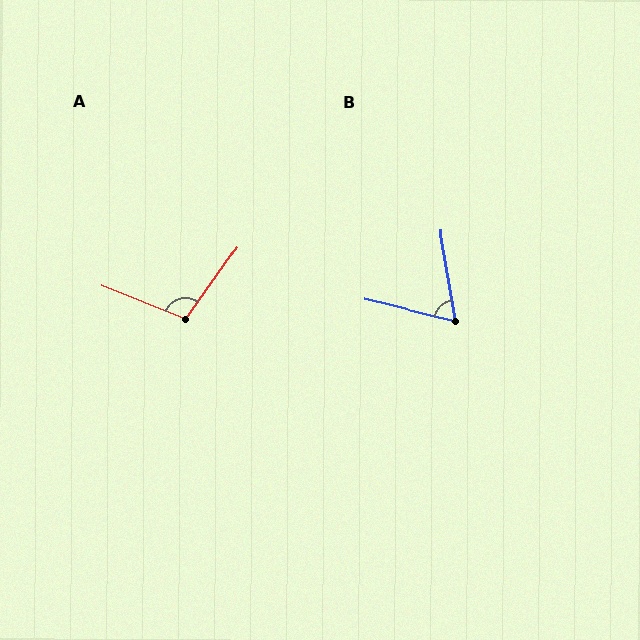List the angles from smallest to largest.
B (67°), A (104°).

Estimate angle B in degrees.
Approximately 67 degrees.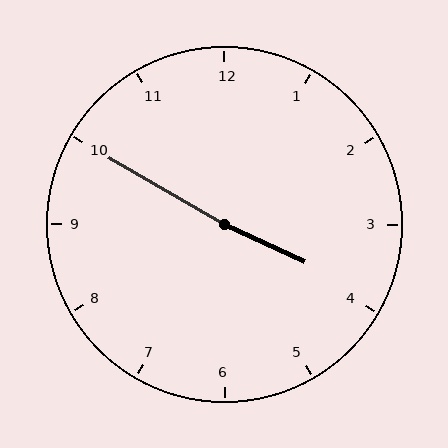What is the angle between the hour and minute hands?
Approximately 175 degrees.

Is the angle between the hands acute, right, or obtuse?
It is obtuse.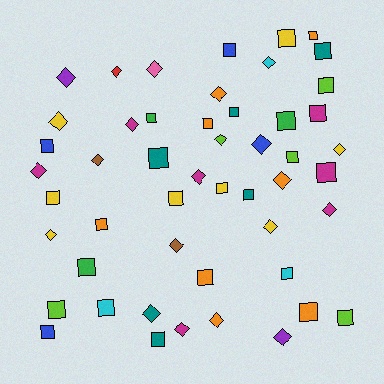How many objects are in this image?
There are 50 objects.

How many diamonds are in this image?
There are 22 diamonds.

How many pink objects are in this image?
There is 1 pink object.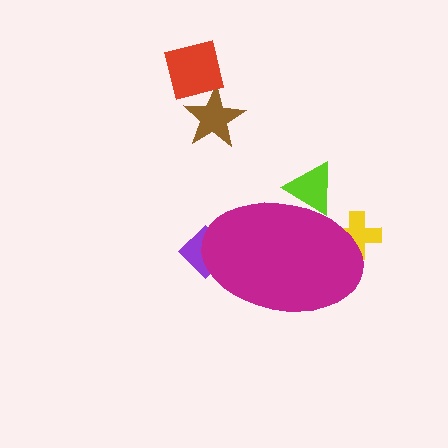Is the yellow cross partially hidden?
Yes, the yellow cross is partially hidden behind the magenta ellipse.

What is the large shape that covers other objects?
A magenta ellipse.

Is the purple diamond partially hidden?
Yes, the purple diamond is partially hidden behind the magenta ellipse.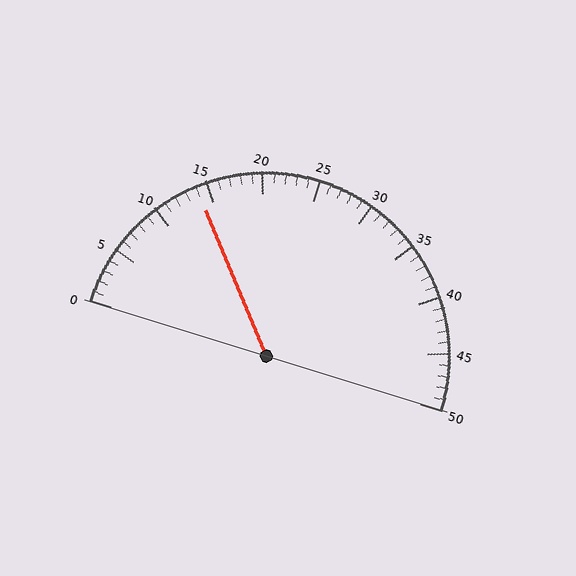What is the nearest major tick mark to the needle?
The nearest major tick mark is 15.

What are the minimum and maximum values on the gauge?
The gauge ranges from 0 to 50.